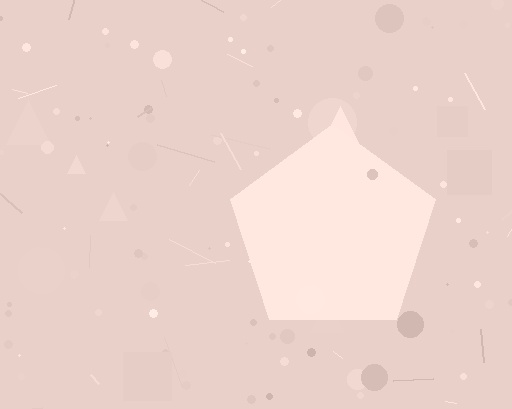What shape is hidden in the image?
A pentagon is hidden in the image.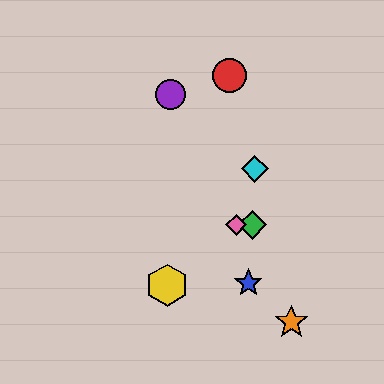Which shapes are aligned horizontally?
The green diamond, the pink diamond are aligned horizontally.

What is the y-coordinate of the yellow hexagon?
The yellow hexagon is at y≈285.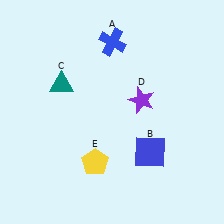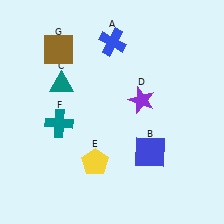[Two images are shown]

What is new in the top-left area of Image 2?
A brown square (G) was added in the top-left area of Image 2.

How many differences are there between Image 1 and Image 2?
There are 2 differences between the two images.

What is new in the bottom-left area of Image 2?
A teal cross (F) was added in the bottom-left area of Image 2.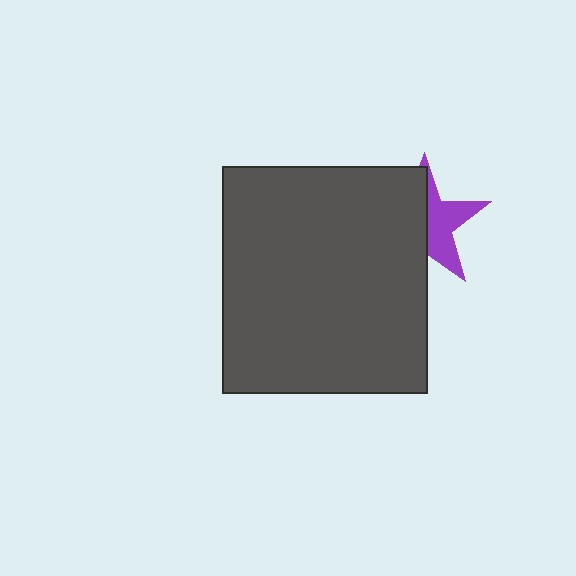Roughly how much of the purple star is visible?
About half of it is visible (roughly 46%).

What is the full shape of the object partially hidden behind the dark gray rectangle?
The partially hidden object is a purple star.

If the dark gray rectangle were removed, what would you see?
You would see the complete purple star.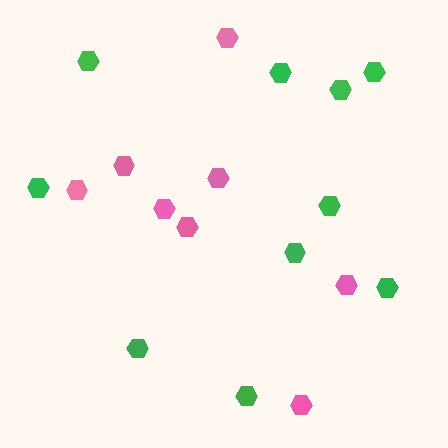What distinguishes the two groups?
There are 2 groups: one group of pink hexagons (8) and one group of green hexagons (10).